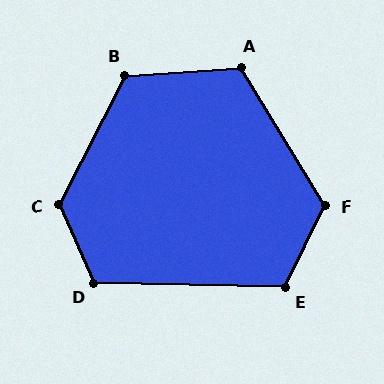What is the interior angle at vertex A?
Approximately 117 degrees (obtuse).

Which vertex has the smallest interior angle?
E, at approximately 114 degrees.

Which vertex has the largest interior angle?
C, at approximately 129 degrees.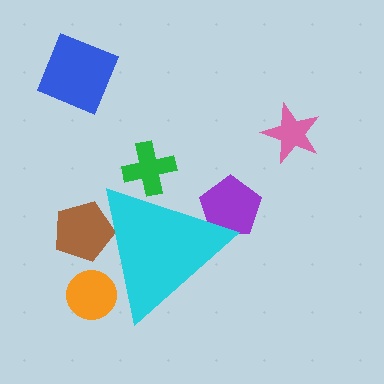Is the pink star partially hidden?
No, the pink star is fully visible.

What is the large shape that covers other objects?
A cyan triangle.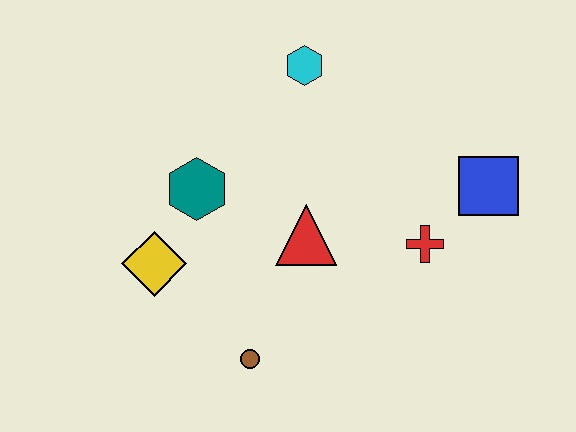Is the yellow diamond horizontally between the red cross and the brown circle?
No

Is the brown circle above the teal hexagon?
No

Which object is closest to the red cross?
The blue square is closest to the red cross.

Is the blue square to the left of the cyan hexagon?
No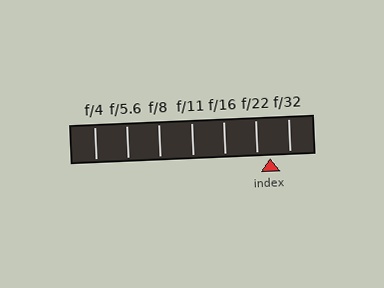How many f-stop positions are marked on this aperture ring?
There are 7 f-stop positions marked.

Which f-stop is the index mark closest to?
The index mark is closest to f/22.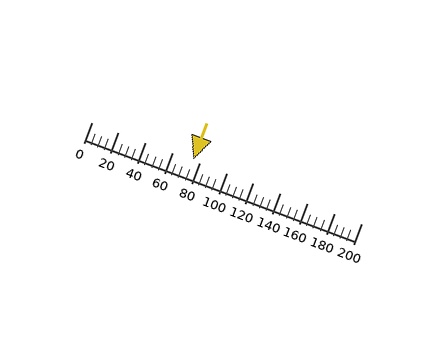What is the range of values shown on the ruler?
The ruler shows values from 0 to 200.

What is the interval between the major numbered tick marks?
The major tick marks are spaced 20 units apart.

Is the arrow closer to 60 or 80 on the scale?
The arrow is closer to 80.